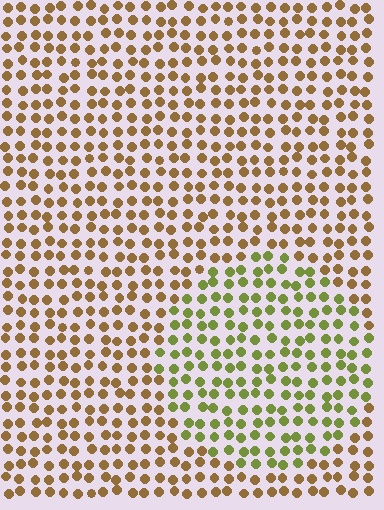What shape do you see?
I see a circle.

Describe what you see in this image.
The image is filled with small brown elements in a uniform arrangement. A circle-shaped region is visible where the elements are tinted to a slightly different hue, forming a subtle color boundary.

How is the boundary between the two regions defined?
The boundary is defined purely by a slight shift in hue (about 45 degrees). Spacing, size, and orientation are identical on both sides.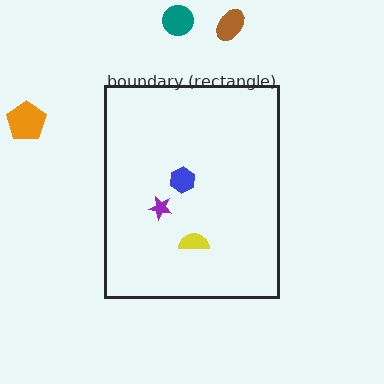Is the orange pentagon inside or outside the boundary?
Outside.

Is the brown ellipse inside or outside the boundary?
Outside.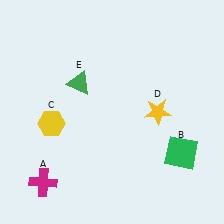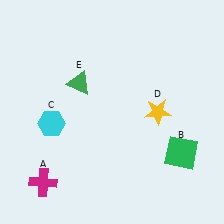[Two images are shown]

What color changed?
The hexagon (C) changed from yellow in Image 1 to cyan in Image 2.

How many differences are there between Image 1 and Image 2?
There is 1 difference between the two images.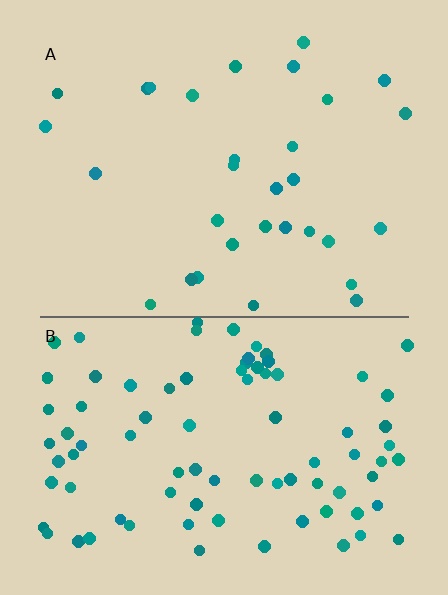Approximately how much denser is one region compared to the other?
Approximately 2.8× — region B over region A.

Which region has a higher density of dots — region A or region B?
B (the bottom).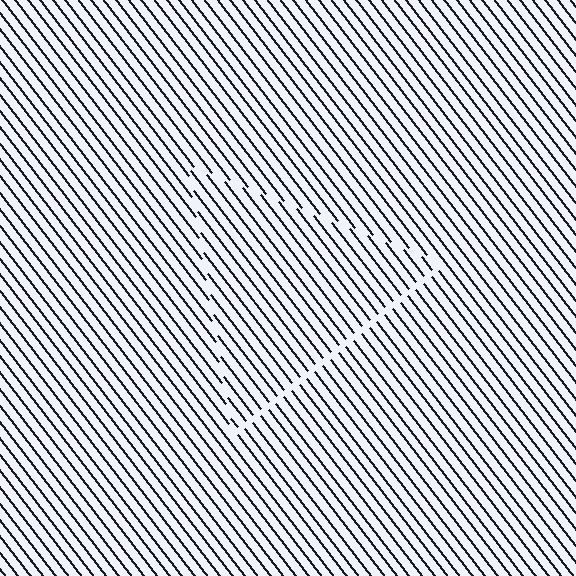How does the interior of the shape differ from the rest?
The interior of the shape contains the same grating, shifted by half a period — the contour is defined by the phase discontinuity where line-ends from the inner and outer gratings abut.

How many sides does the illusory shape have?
3 sides — the line-ends trace a triangle.